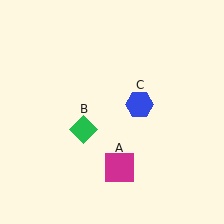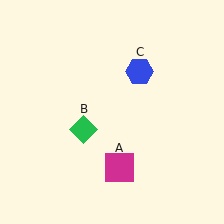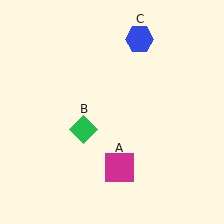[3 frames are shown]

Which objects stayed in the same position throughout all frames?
Magenta square (object A) and green diamond (object B) remained stationary.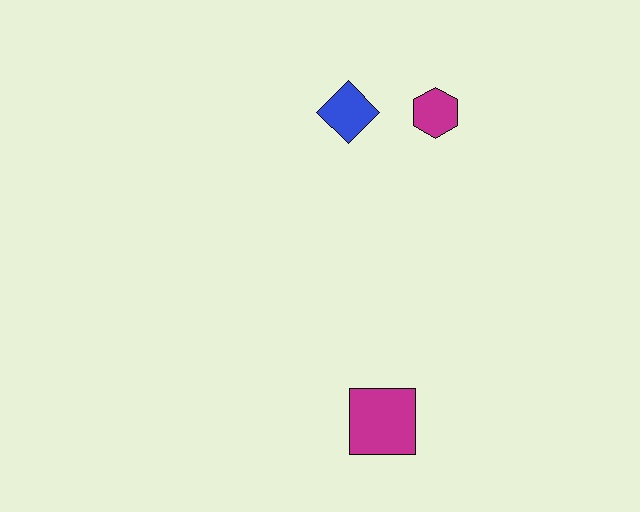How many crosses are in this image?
There are no crosses.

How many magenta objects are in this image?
There are 2 magenta objects.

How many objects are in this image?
There are 3 objects.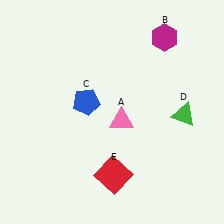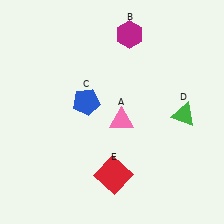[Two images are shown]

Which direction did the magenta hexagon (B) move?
The magenta hexagon (B) moved left.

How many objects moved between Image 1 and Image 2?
1 object moved between the two images.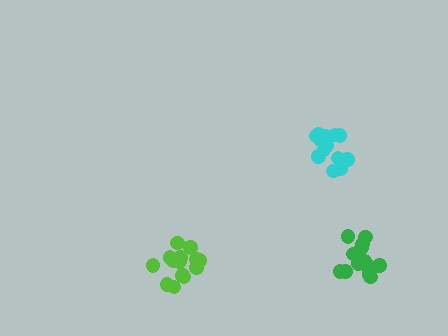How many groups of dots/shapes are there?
There are 3 groups.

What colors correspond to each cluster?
The clusters are colored: cyan, lime, green.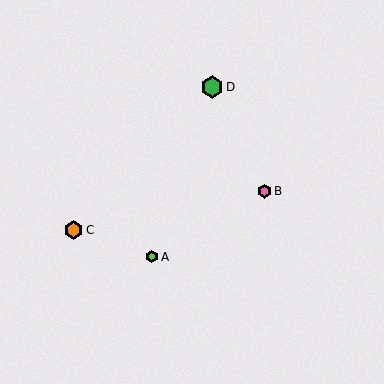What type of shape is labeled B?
Shape B is a pink hexagon.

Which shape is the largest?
The green hexagon (labeled D) is the largest.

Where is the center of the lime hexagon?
The center of the lime hexagon is at (152, 257).